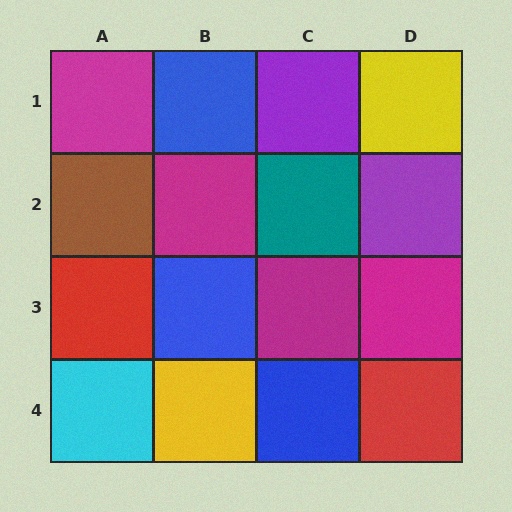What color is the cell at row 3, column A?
Red.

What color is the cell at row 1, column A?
Magenta.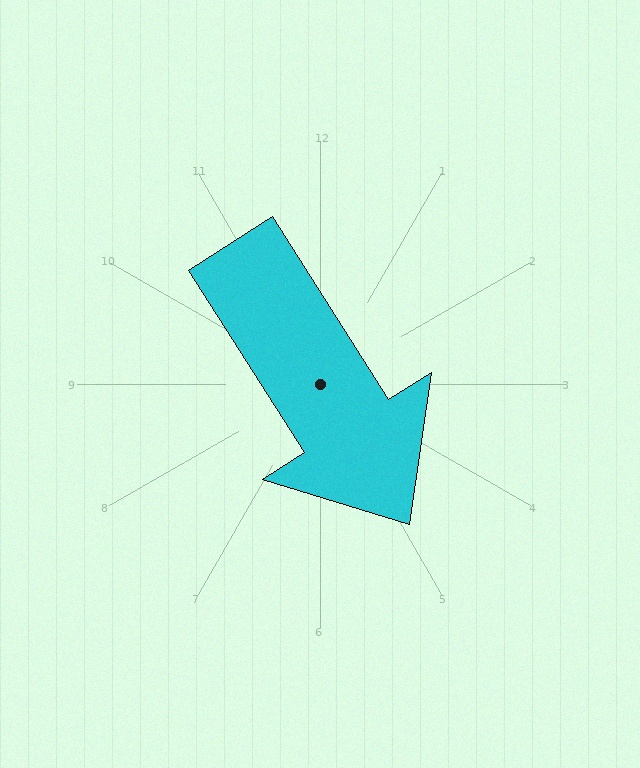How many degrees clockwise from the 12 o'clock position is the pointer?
Approximately 148 degrees.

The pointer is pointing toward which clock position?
Roughly 5 o'clock.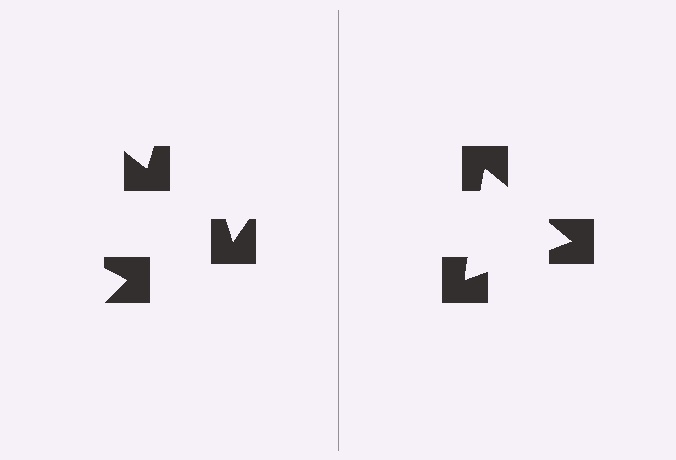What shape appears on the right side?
An illusory triangle.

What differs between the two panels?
The notched squares are positioned identically on both sides; only the wedge orientations differ. On the right they align to a triangle; on the left they are misaligned.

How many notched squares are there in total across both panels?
6 — 3 on each side.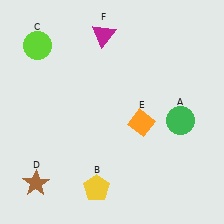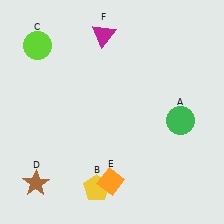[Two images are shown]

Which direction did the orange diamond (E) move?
The orange diamond (E) moved down.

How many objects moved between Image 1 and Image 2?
1 object moved between the two images.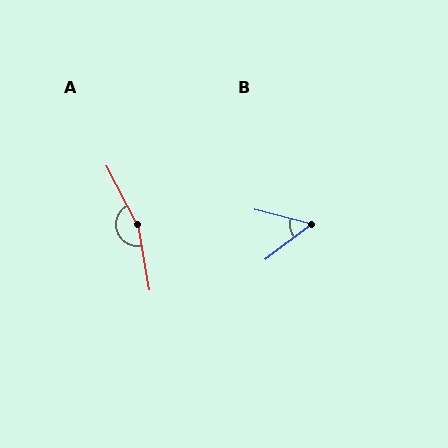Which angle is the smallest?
B, at approximately 53 degrees.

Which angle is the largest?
A, at approximately 162 degrees.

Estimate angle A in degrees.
Approximately 162 degrees.